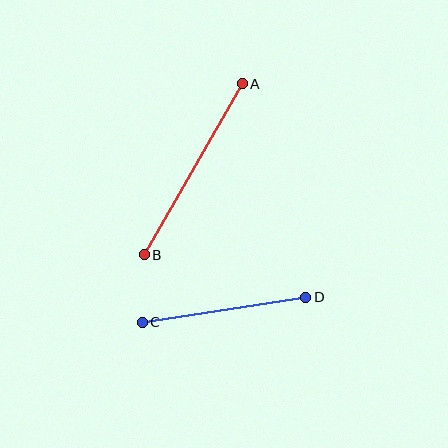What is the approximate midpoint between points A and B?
The midpoint is at approximately (193, 169) pixels.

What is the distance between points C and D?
The distance is approximately 166 pixels.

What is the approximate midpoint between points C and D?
The midpoint is at approximately (224, 310) pixels.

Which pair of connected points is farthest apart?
Points A and B are farthest apart.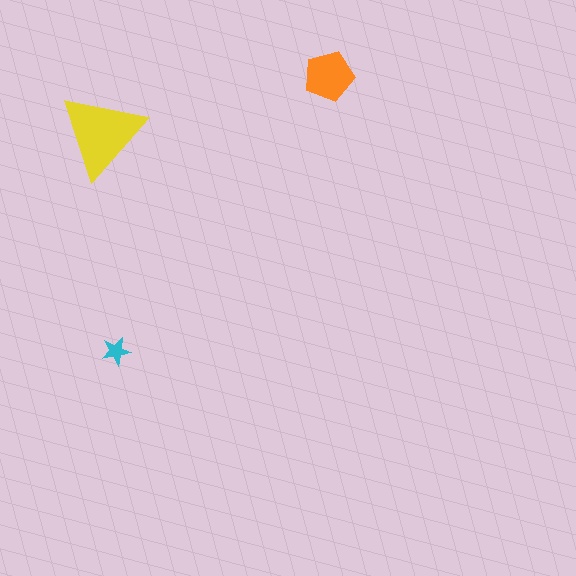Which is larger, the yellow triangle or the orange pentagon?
The yellow triangle.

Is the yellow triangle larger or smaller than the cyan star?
Larger.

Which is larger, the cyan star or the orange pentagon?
The orange pentagon.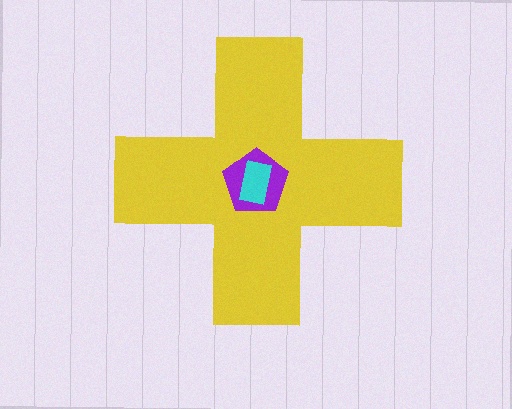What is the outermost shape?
The yellow cross.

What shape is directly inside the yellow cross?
The purple pentagon.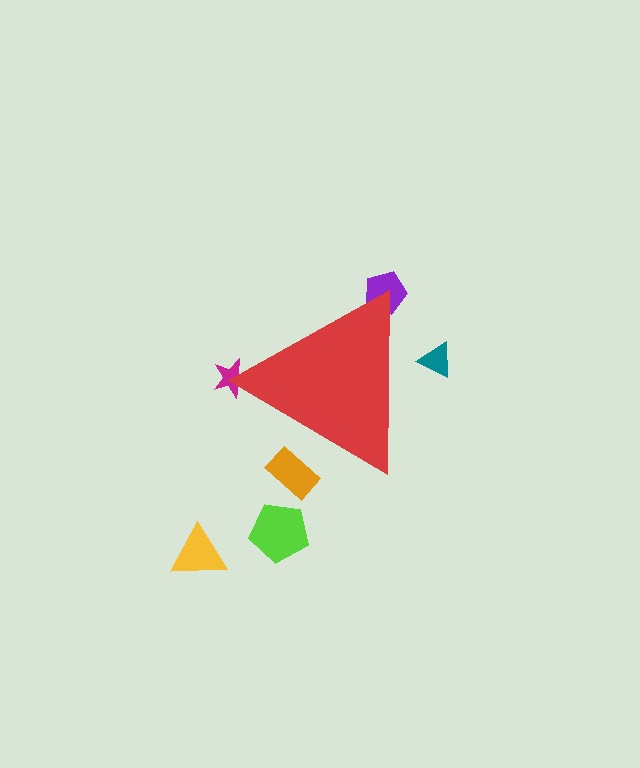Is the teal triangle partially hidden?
Yes, the teal triangle is partially hidden behind the red triangle.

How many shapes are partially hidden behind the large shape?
4 shapes are partially hidden.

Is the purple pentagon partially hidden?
Yes, the purple pentagon is partially hidden behind the red triangle.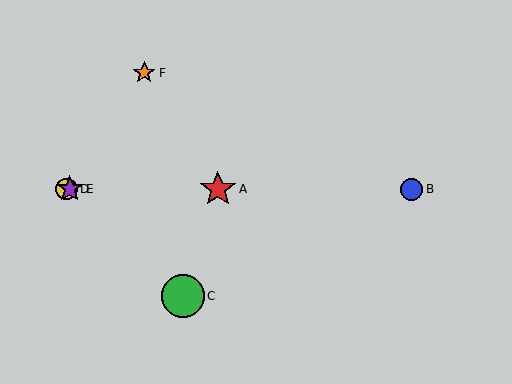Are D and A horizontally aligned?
Yes, both are at y≈189.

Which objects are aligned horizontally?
Objects A, B, D, E are aligned horizontally.